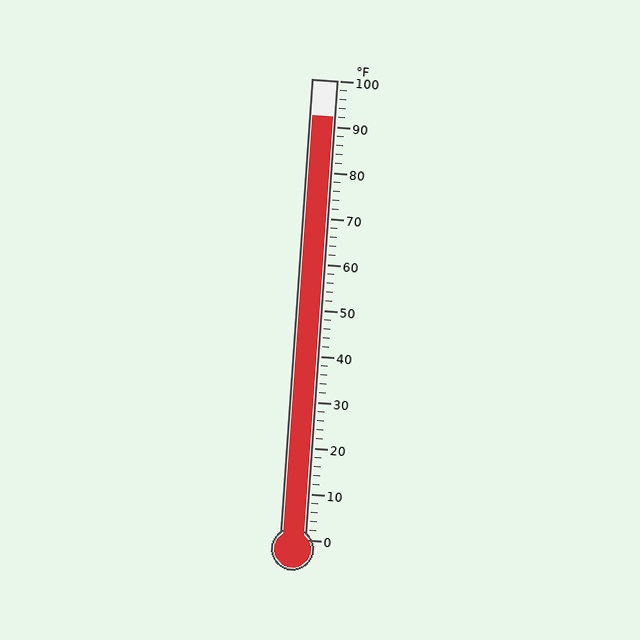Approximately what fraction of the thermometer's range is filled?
The thermometer is filled to approximately 90% of its range.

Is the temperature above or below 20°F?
The temperature is above 20°F.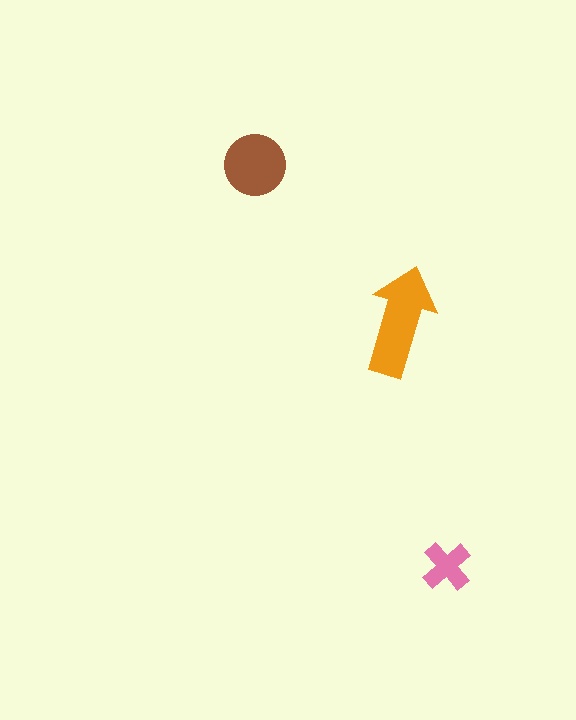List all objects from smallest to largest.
The pink cross, the brown circle, the orange arrow.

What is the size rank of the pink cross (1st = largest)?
3rd.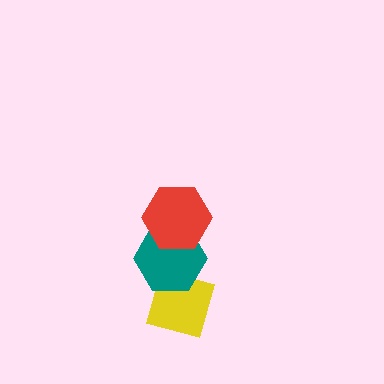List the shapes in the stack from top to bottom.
From top to bottom: the red hexagon, the teal hexagon, the yellow diamond.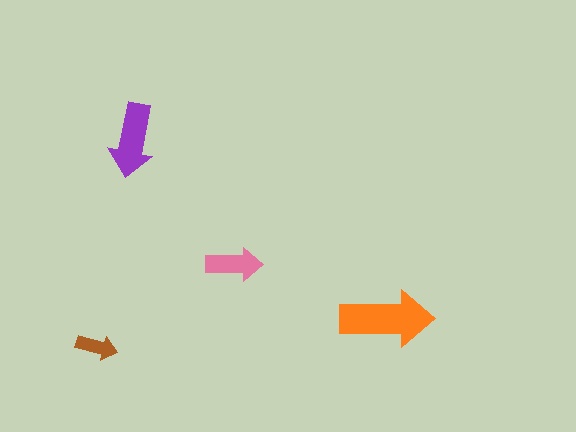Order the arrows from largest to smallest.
the orange one, the purple one, the pink one, the brown one.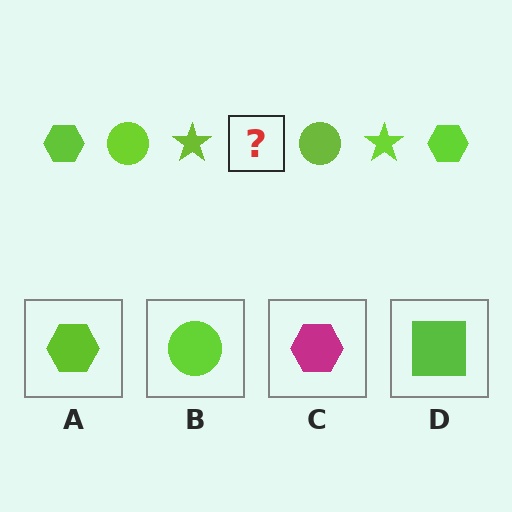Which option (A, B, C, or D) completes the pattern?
A.